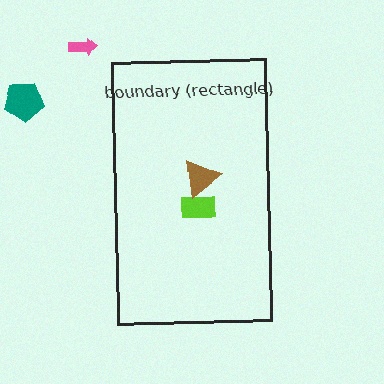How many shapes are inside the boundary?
2 inside, 2 outside.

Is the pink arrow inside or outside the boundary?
Outside.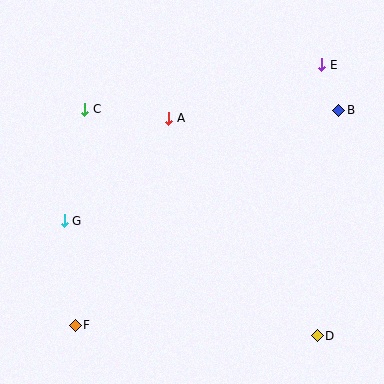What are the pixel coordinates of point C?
Point C is at (85, 109).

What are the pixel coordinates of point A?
Point A is at (169, 118).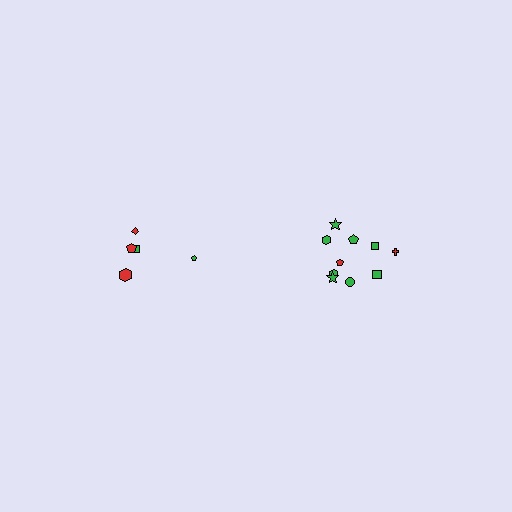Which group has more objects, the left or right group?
The right group.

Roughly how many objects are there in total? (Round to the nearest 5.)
Roughly 15 objects in total.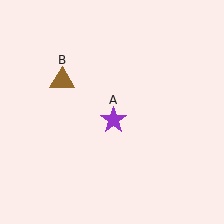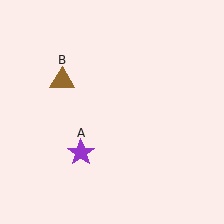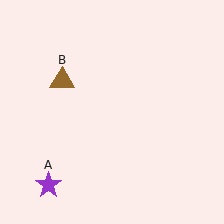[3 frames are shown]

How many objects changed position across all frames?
1 object changed position: purple star (object A).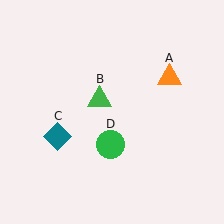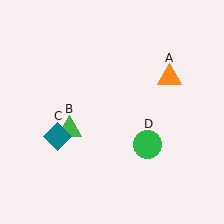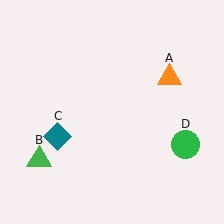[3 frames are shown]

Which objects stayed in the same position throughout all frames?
Orange triangle (object A) and teal diamond (object C) remained stationary.